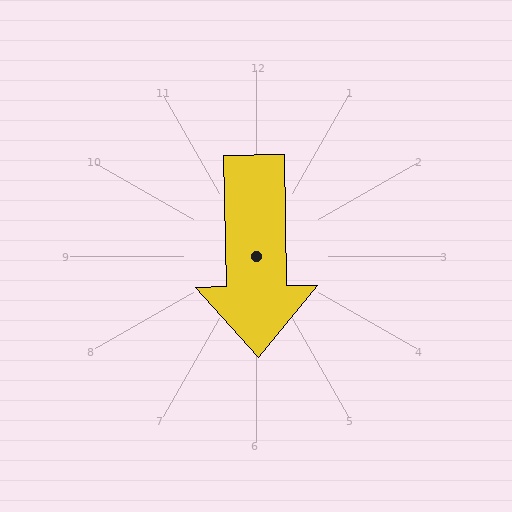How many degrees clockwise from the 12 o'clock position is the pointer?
Approximately 179 degrees.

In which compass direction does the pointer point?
South.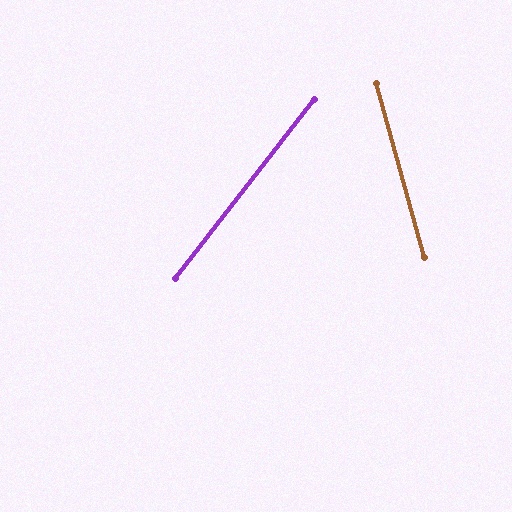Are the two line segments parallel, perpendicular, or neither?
Neither parallel nor perpendicular — they differ by about 53°.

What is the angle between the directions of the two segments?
Approximately 53 degrees.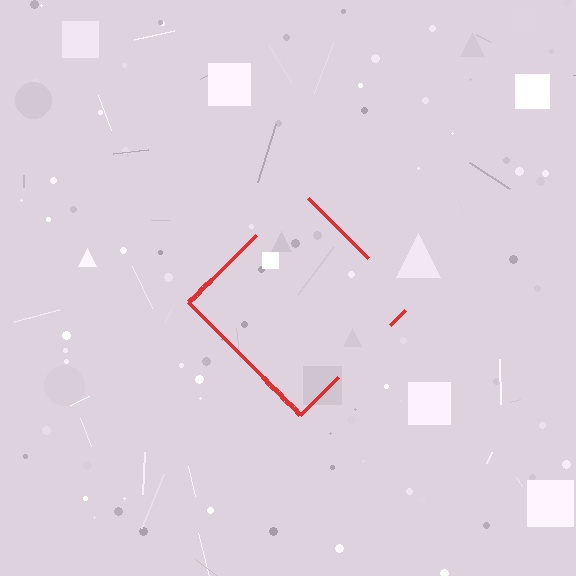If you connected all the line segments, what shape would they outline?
They would outline a diamond.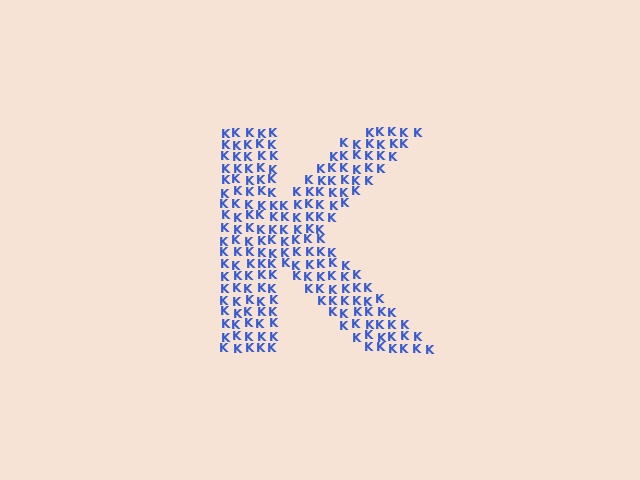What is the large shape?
The large shape is the letter K.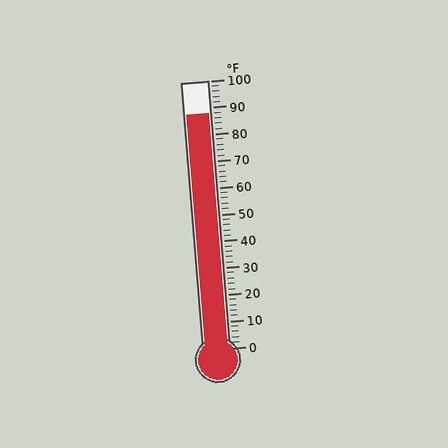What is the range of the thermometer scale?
The thermometer scale ranges from 0°F to 100°F.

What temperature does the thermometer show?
The thermometer shows approximately 88°F.